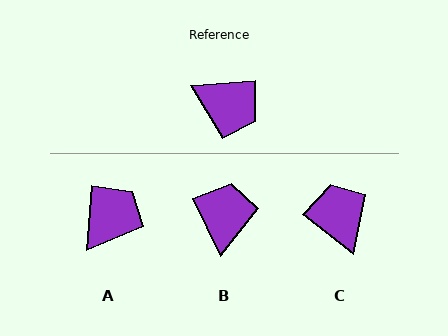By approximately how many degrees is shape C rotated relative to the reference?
Approximately 138 degrees counter-clockwise.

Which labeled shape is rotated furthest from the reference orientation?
C, about 138 degrees away.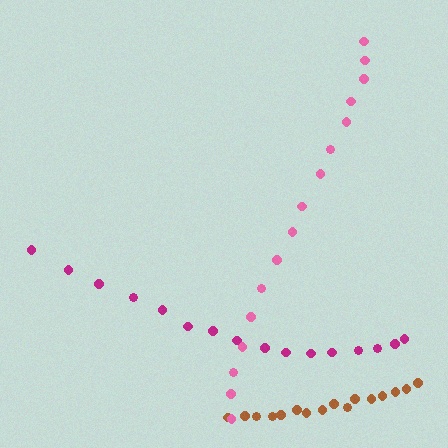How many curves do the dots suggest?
There are 3 distinct paths.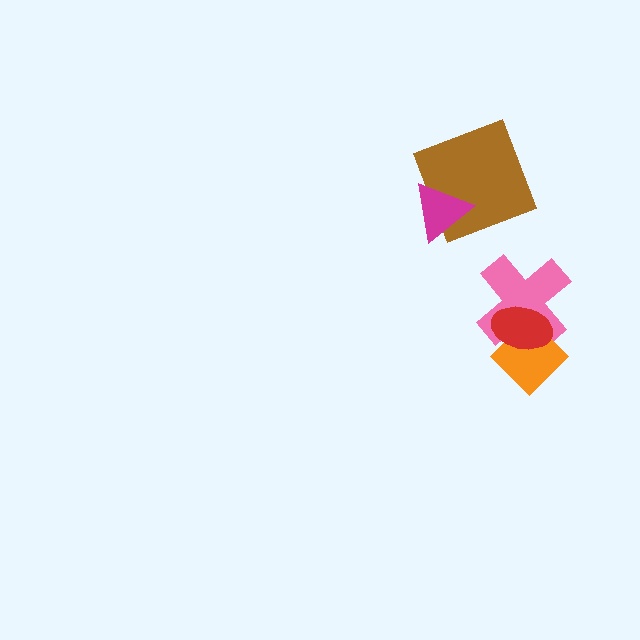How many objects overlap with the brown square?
1 object overlaps with the brown square.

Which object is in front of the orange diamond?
The red ellipse is in front of the orange diamond.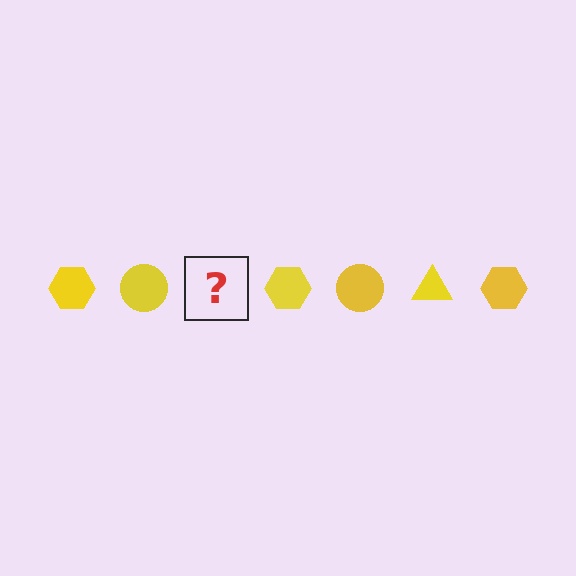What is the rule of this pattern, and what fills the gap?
The rule is that the pattern cycles through hexagon, circle, triangle shapes in yellow. The gap should be filled with a yellow triangle.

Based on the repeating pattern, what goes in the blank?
The blank should be a yellow triangle.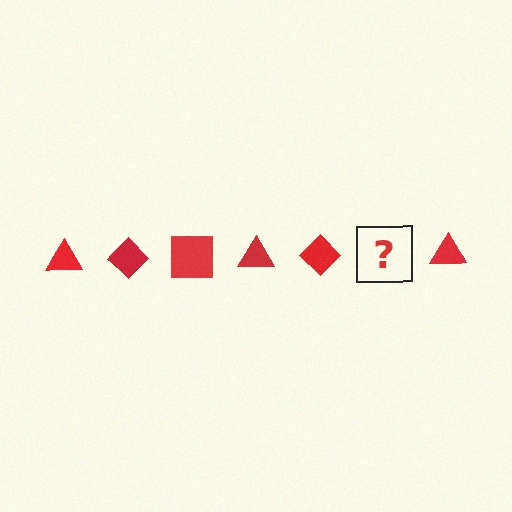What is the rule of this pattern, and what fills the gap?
The rule is that the pattern cycles through triangle, diamond, square shapes in red. The gap should be filled with a red square.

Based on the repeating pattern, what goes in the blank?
The blank should be a red square.